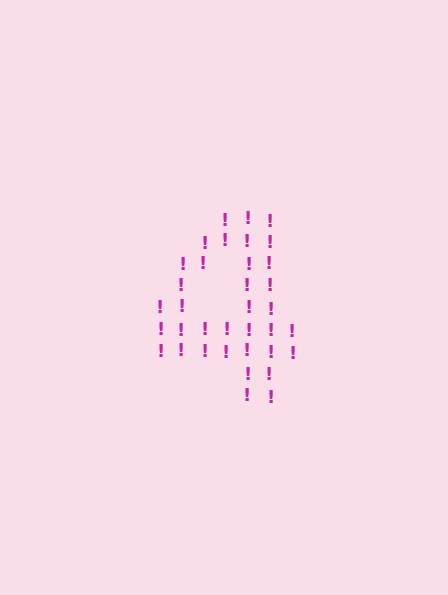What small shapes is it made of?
It is made of small exclamation marks.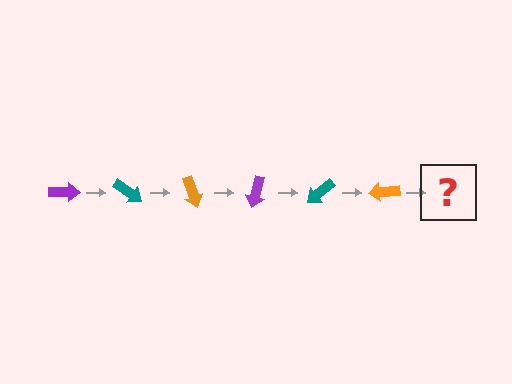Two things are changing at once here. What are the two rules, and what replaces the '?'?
The two rules are that it rotates 35 degrees each step and the color cycles through purple, teal, and orange. The '?' should be a purple arrow, rotated 210 degrees from the start.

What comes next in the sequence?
The next element should be a purple arrow, rotated 210 degrees from the start.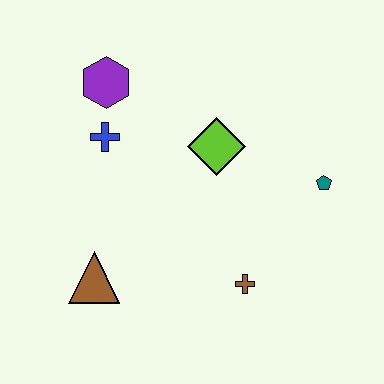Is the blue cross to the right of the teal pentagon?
No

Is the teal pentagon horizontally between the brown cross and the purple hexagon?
No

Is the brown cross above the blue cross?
No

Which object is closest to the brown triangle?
The blue cross is closest to the brown triangle.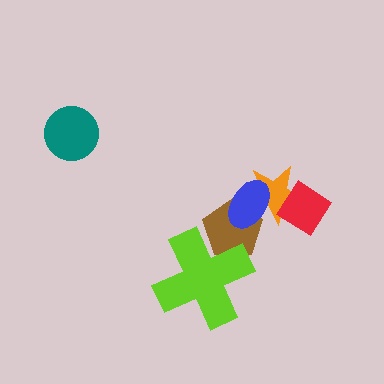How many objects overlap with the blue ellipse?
2 objects overlap with the blue ellipse.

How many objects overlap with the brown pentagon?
3 objects overlap with the brown pentagon.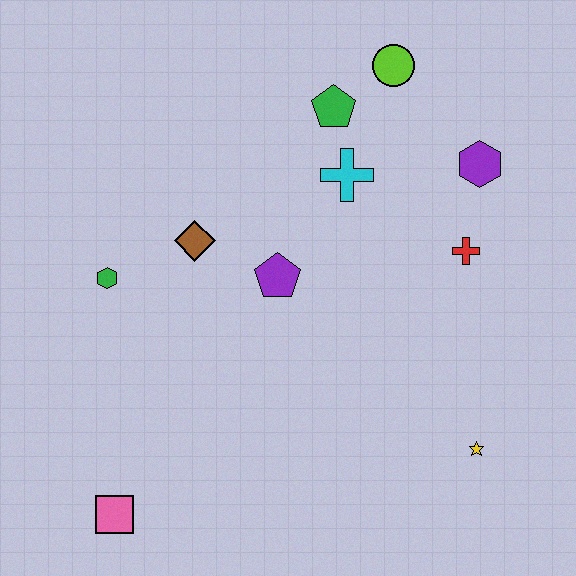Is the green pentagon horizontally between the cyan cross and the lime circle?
No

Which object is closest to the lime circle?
The green pentagon is closest to the lime circle.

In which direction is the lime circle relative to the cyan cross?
The lime circle is above the cyan cross.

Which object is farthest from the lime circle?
The pink square is farthest from the lime circle.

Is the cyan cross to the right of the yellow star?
No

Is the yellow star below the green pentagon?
Yes